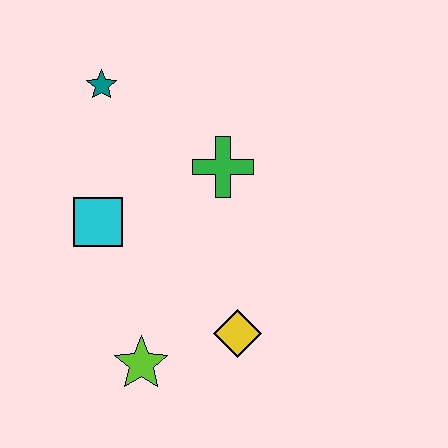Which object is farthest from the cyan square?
The yellow diamond is farthest from the cyan square.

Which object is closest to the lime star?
The yellow diamond is closest to the lime star.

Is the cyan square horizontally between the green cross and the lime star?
No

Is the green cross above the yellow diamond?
Yes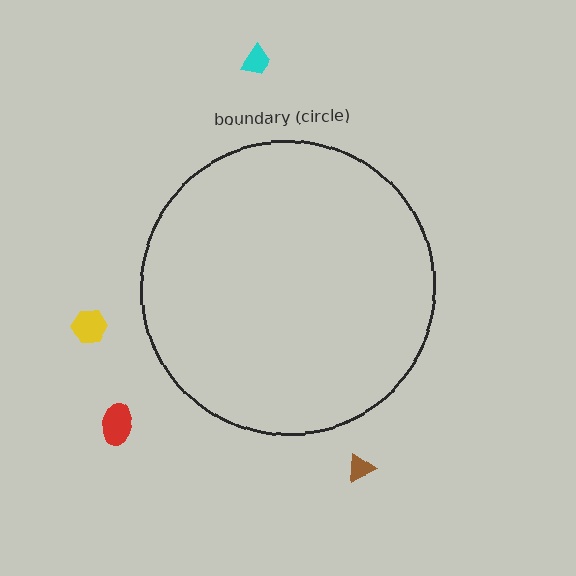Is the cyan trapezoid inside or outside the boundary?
Outside.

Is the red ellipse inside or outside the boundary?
Outside.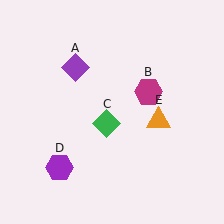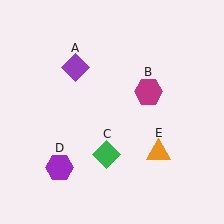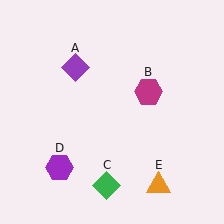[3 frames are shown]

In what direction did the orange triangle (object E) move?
The orange triangle (object E) moved down.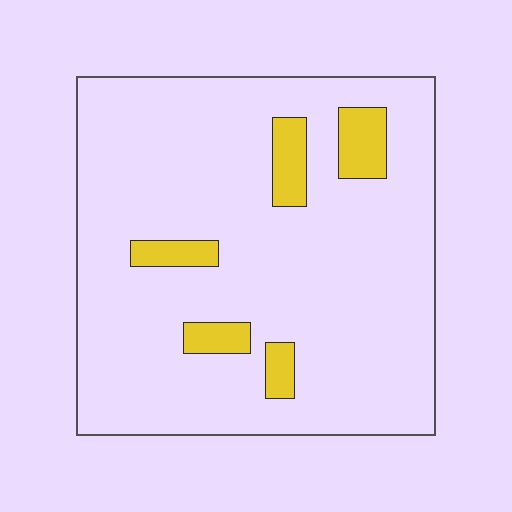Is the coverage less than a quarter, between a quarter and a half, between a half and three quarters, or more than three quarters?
Less than a quarter.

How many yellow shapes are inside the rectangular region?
5.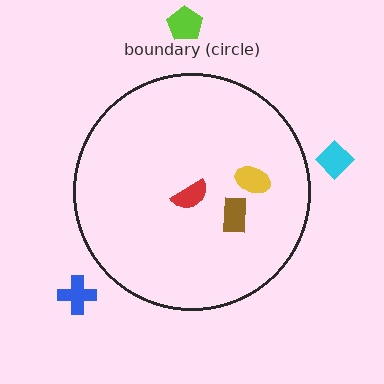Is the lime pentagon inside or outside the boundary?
Outside.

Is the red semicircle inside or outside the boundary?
Inside.